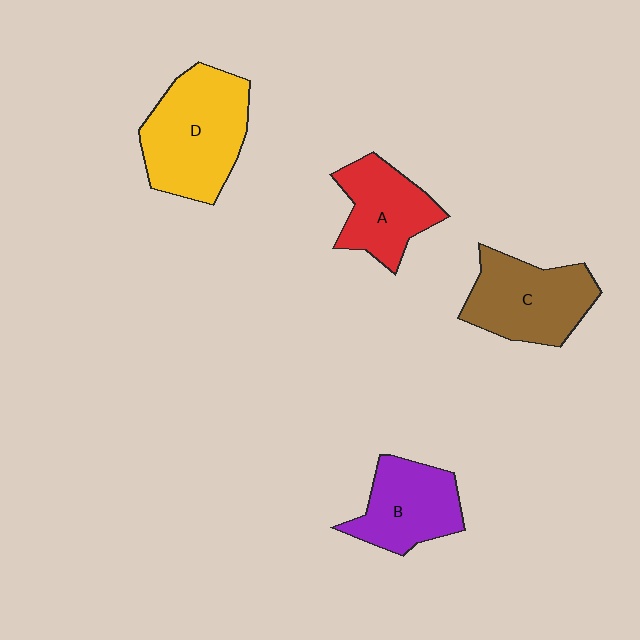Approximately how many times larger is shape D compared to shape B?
Approximately 1.4 times.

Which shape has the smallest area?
Shape A (red).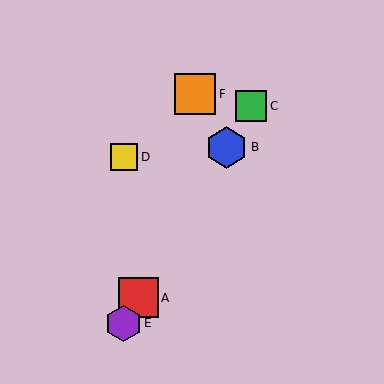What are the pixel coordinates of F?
Object F is at (195, 94).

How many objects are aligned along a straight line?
4 objects (A, B, C, E) are aligned along a straight line.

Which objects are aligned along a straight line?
Objects A, B, C, E are aligned along a straight line.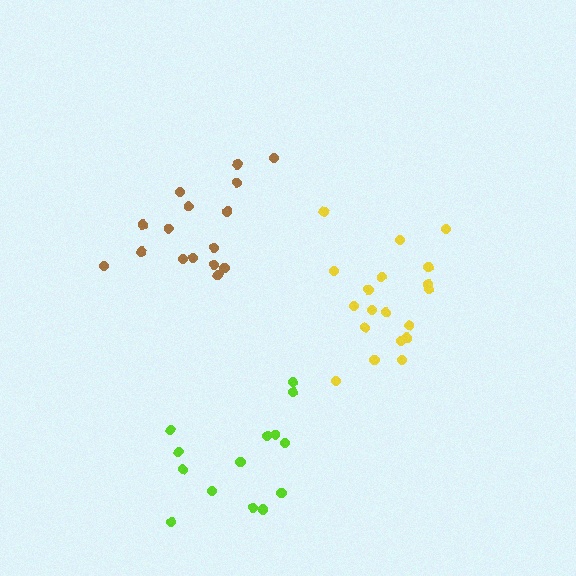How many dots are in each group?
Group 1: 19 dots, Group 2: 16 dots, Group 3: 14 dots (49 total).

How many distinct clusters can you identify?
There are 3 distinct clusters.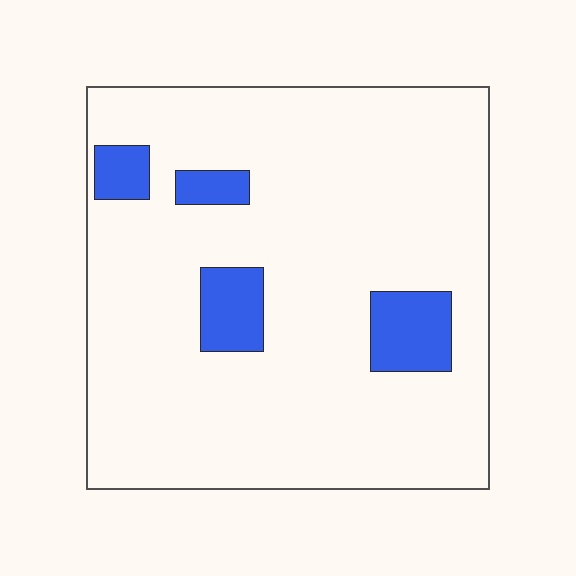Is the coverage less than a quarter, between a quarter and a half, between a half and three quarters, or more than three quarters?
Less than a quarter.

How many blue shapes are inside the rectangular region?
4.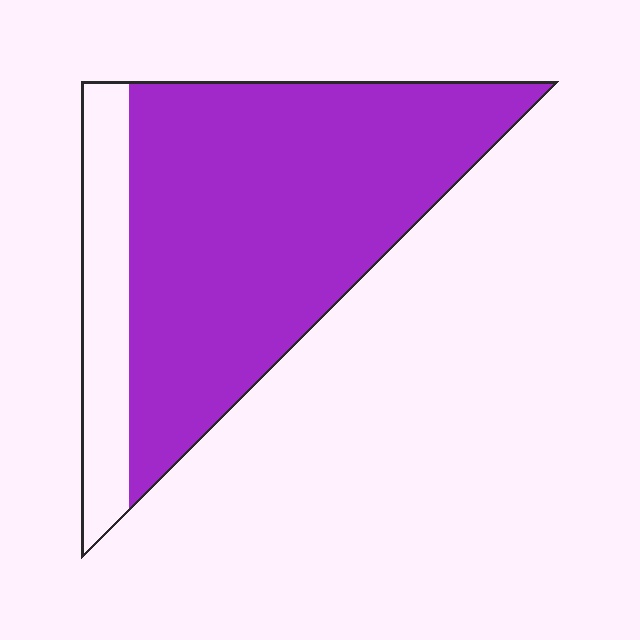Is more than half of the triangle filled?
Yes.